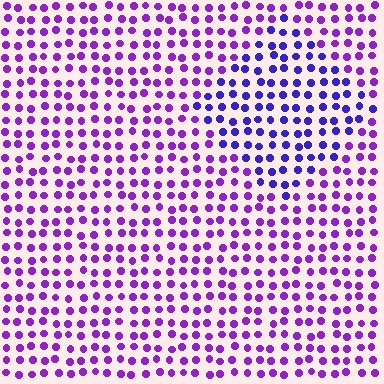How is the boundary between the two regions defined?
The boundary is defined purely by a slight shift in hue (about 34 degrees). Spacing, size, and orientation are identical on both sides.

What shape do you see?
I see a diamond.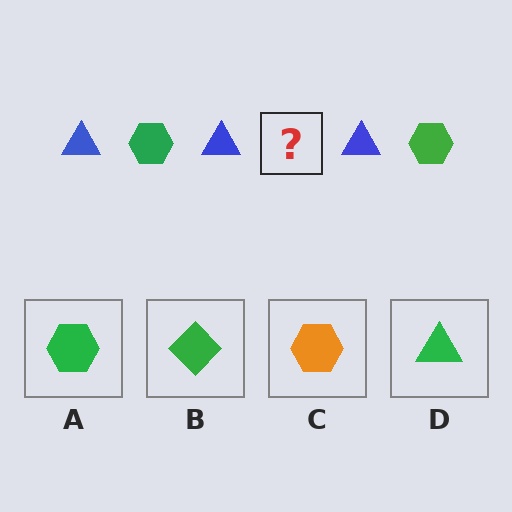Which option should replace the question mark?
Option A.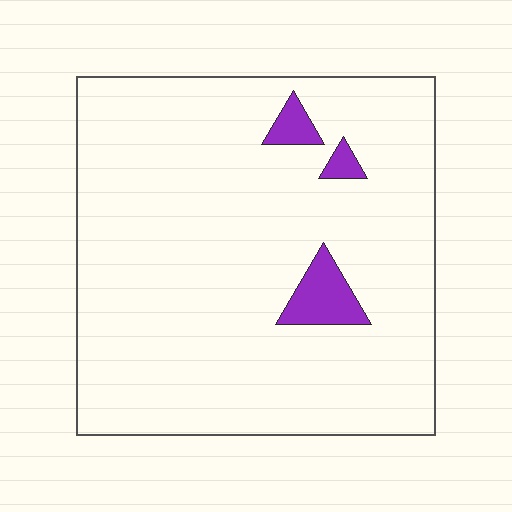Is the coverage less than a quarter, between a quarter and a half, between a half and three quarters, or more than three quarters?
Less than a quarter.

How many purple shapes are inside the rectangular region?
3.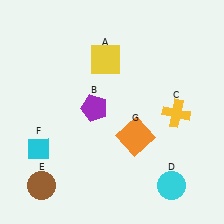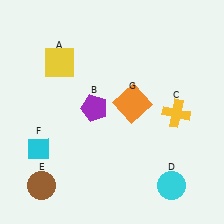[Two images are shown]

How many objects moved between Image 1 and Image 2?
2 objects moved between the two images.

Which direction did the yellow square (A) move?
The yellow square (A) moved left.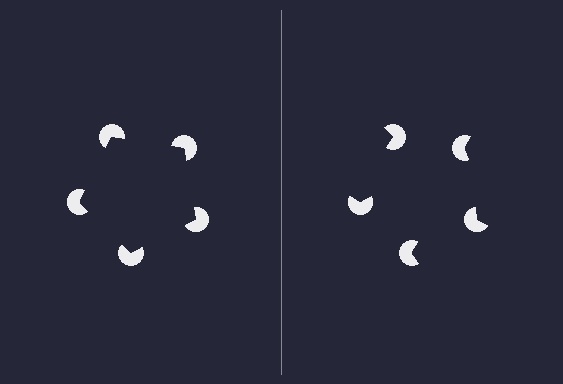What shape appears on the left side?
An illusory pentagon.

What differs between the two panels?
The pac-man discs are positioned identically on both sides; only the wedge orientations differ. On the left they align to a pentagon; on the right they are misaligned.